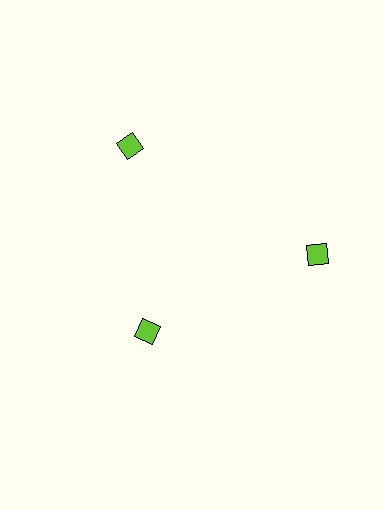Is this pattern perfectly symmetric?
No. The 3 lime diamonds are arranged in a ring, but one element near the 7 o'clock position is pulled inward toward the center, breaking the 3-fold rotational symmetry.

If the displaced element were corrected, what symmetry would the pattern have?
It would have 3-fold rotational symmetry — the pattern would map onto itself every 120 degrees.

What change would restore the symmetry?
The symmetry would be restored by moving it outward, back onto the ring so that all 3 diamonds sit at equal angles and equal distance from the center.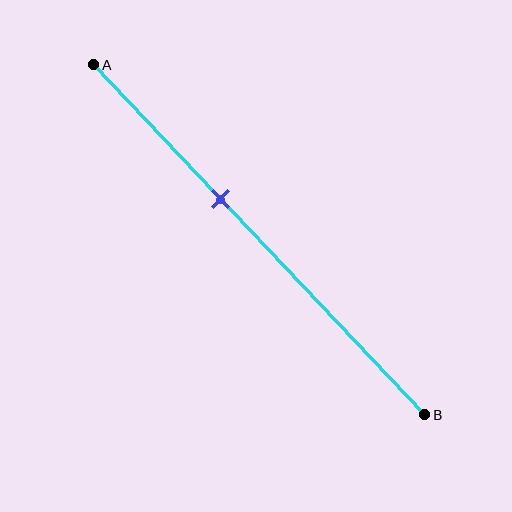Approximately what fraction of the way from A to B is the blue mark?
The blue mark is approximately 40% of the way from A to B.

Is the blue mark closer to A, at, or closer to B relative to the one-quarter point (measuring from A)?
The blue mark is closer to point B than the one-quarter point of segment AB.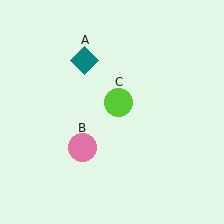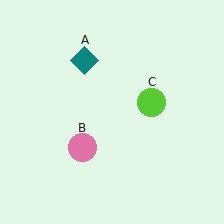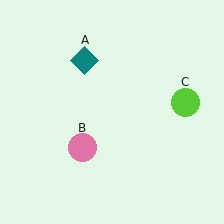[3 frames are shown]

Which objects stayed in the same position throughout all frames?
Teal diamond (object A) and pink circle (object B) remained stationary.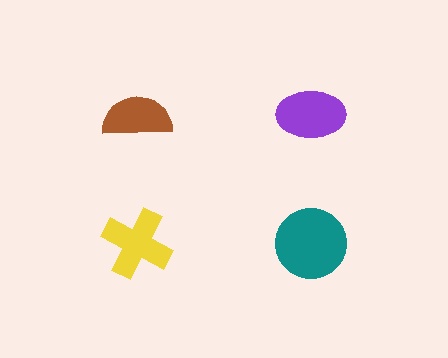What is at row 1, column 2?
A purple ellipse.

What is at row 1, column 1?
A brown semicircle.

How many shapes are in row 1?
2 shapes.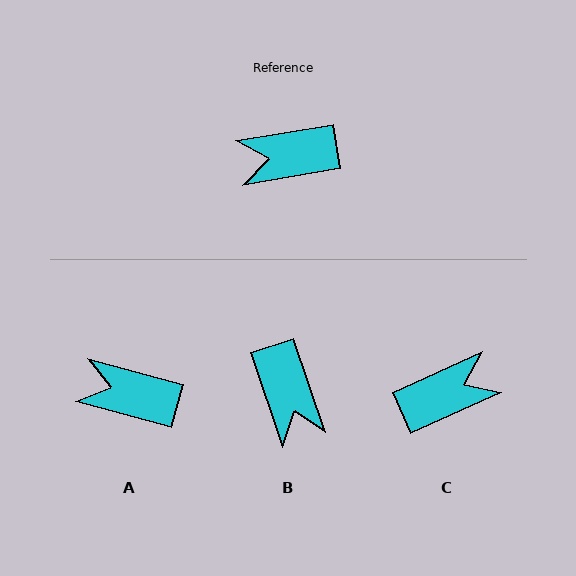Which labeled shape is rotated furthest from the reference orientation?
C, about 165 degrees away.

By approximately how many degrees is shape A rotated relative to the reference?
Approximately 25 degrees clockwise.